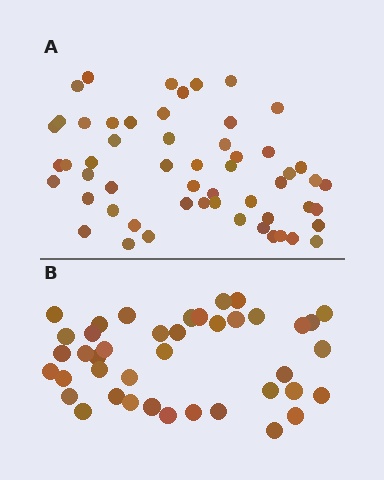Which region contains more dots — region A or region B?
Region A (the top region) has more dots.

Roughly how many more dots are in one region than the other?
Region A has approximately 15 more dots than region B.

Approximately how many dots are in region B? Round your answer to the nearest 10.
About 40 dots. (The exact count is 41, which rounds to 40.)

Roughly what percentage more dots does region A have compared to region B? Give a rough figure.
About 35% more.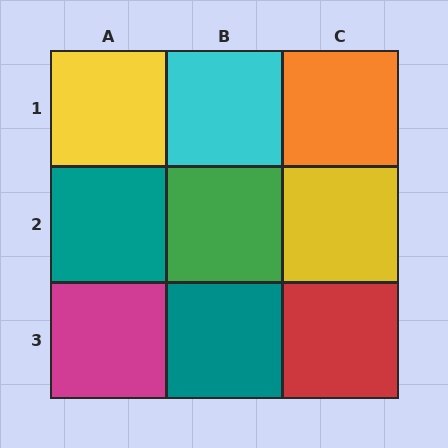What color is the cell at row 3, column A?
Magenta.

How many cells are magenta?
1 cell is magenta.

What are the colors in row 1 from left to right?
Yellow, cyan, orange.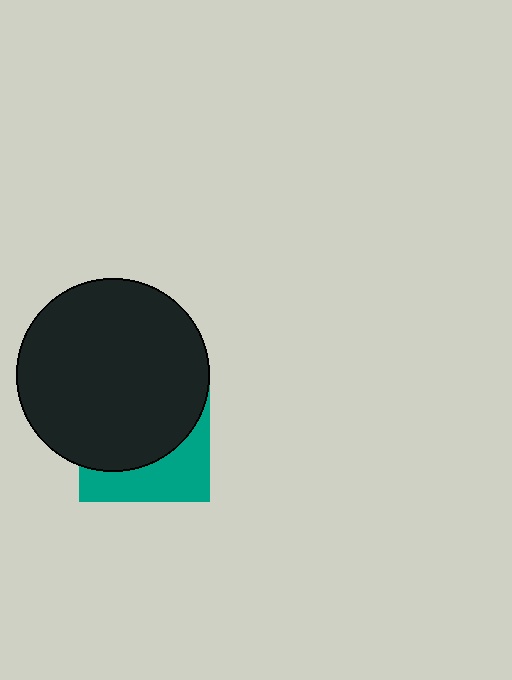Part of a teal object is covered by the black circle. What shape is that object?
It is a square.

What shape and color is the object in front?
The object in front is a black circle.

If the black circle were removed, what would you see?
You would see the complete teal square.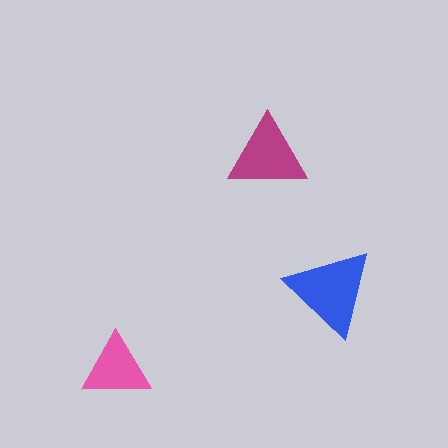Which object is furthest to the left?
The pink triangle is leftmost.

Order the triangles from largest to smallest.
the blue one, the magenta one, the pink one.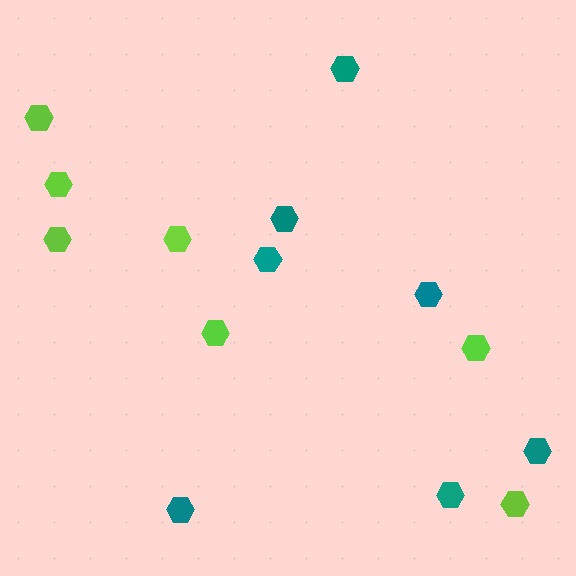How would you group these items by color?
There are 2 groups: one group of teal hexagons (7) and one group of lime hexagons (7).